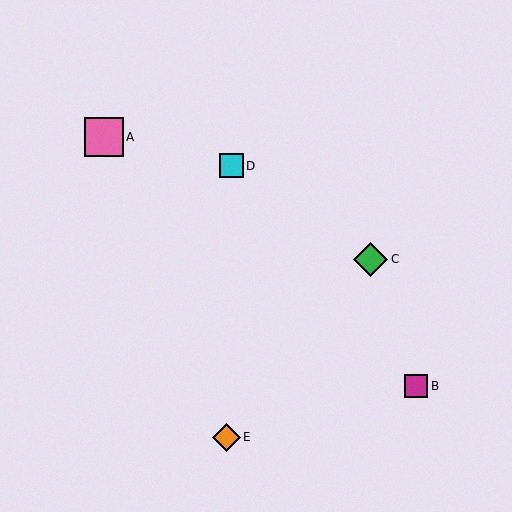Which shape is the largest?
The pink square (labeled A) is the largest.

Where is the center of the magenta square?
The center of the magenta square is at (416, 386).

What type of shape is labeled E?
Shape E is an orange diamond.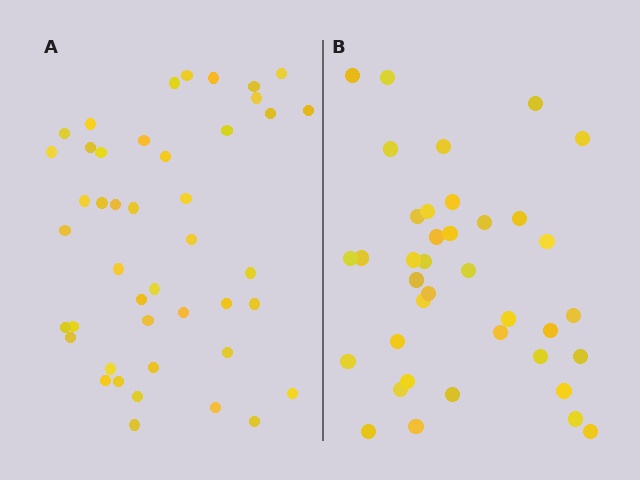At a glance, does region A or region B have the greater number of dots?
Region A (the left region) has more dots.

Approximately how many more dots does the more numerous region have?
Region A has about 6 more dots than region B.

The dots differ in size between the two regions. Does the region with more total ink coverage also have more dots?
No. Region B has more total ink coverage because its dots are larger, but region A actually contains more individual dots. Total area can be misleading — the number of items is what matters here.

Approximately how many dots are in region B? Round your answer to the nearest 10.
About 40 dots. (The exact count is 38, which rounds to 40.)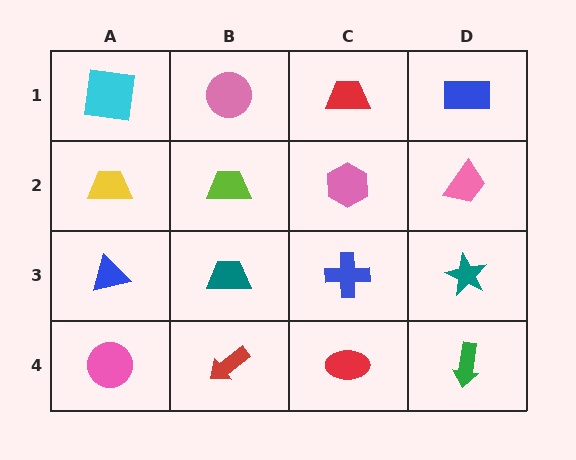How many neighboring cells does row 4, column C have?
3.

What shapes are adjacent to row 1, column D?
A pink trapezoid (row 2, column D), a red trapezoid (row 1, column C).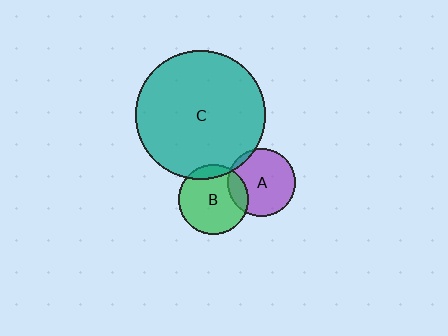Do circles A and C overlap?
Yes.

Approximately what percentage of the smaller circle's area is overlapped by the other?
Approximately 5%.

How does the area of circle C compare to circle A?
Approximately 3.7 times.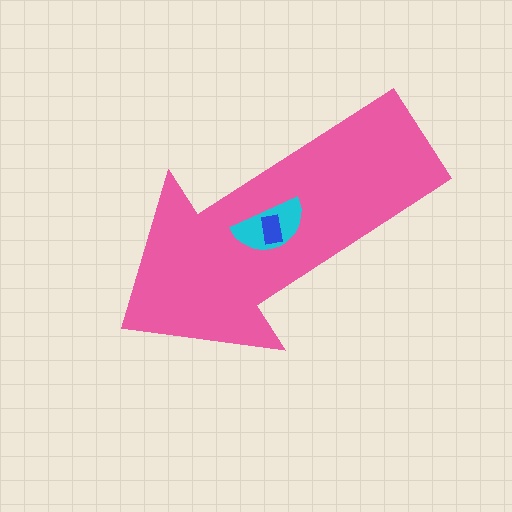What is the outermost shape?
The pink arrow.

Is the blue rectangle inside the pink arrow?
Yes.